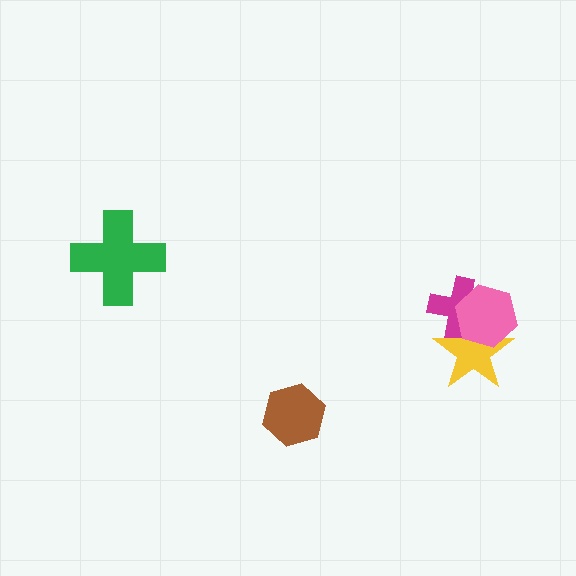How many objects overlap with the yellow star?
2 objects overlap with the yellow star.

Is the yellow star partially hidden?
Yes, it is partially covered by another shape.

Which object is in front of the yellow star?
The pink hexagon is in front of the yellow star.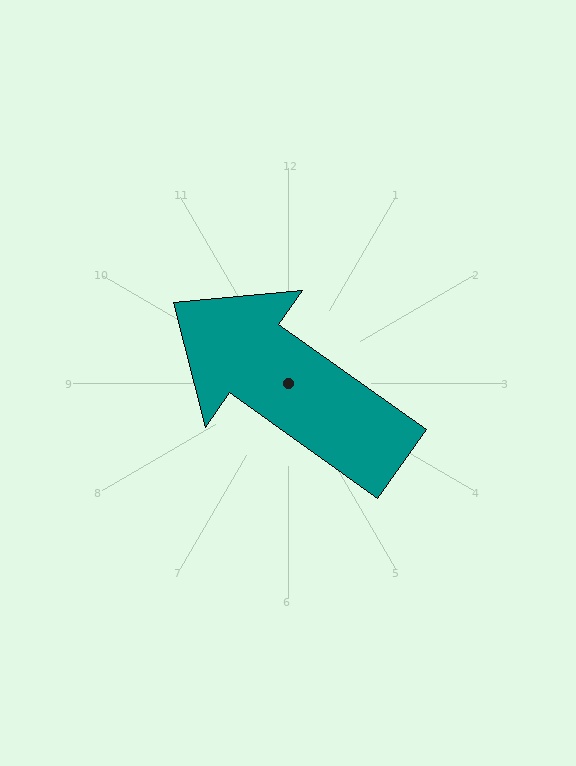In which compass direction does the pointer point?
Northwest.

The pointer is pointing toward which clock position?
Roughly 10 o'clock.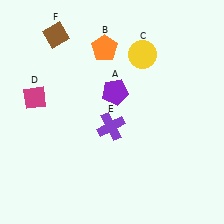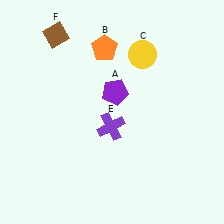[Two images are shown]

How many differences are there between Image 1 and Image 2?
There is 1 difference between the two images.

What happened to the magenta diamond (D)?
The magenta diamond (D) was removed in Image 2. It was in the top-left area of Image 1.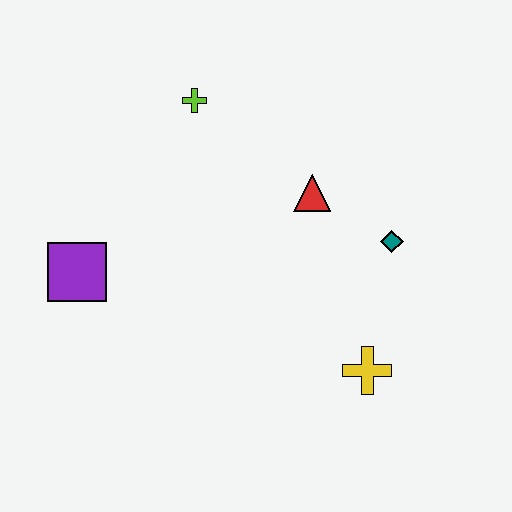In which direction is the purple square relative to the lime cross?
The purple square is below the lime cross.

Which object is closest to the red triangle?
The teal diamond is closest to the red triangle.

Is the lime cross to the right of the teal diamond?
No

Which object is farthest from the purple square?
The teal diamond is farthest from the purple square.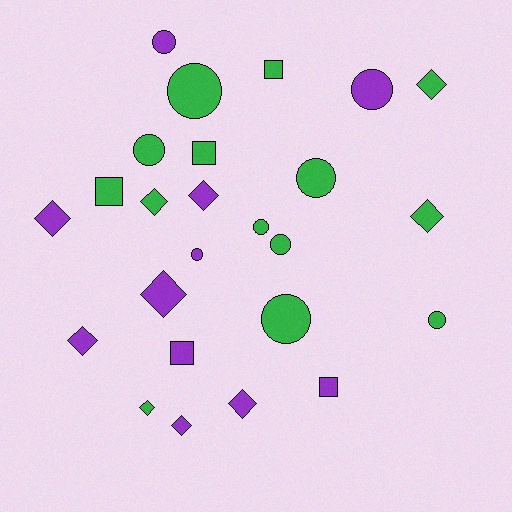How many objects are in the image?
There are 25 objects.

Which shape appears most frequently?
Diamond, with 10 objects.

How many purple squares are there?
There are 2 purple squares.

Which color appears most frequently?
Green, with 14 objects.